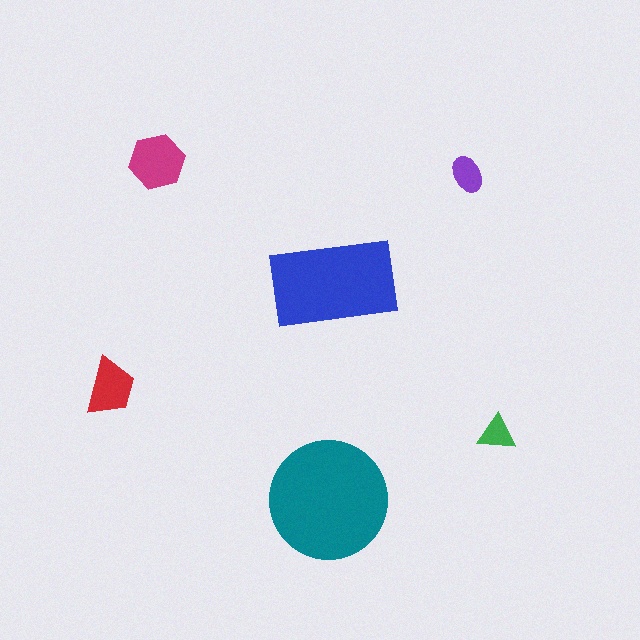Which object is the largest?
The teal circle.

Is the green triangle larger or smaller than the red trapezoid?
Smaller.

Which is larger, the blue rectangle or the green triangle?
The blue rectangle.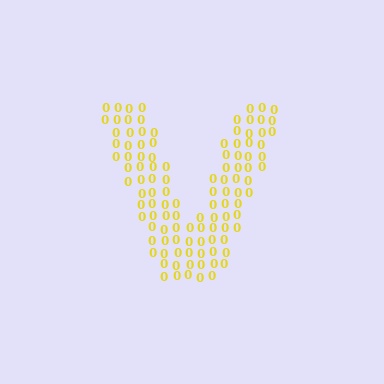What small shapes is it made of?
It is made of small digit 0's.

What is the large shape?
The large shape is the letter V.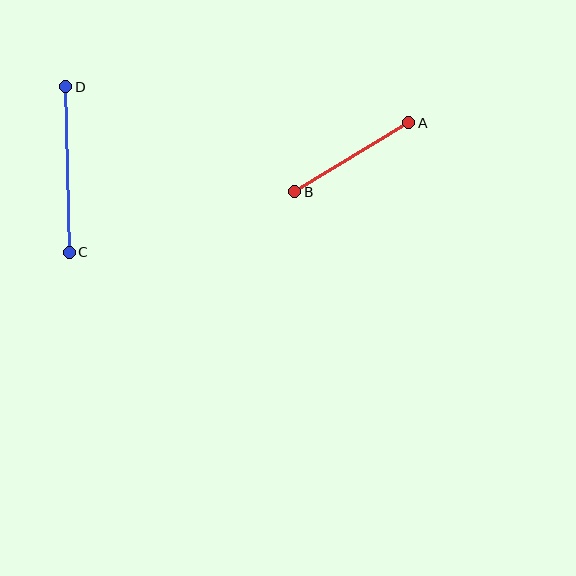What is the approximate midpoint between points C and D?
The midpoint is at approximately (68, 170) pixels.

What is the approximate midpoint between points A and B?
The midpoint is at approximately (352, 157) pixels.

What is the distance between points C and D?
The distance is approximately 166 pixels.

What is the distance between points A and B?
The distance is approximately 133 pixels.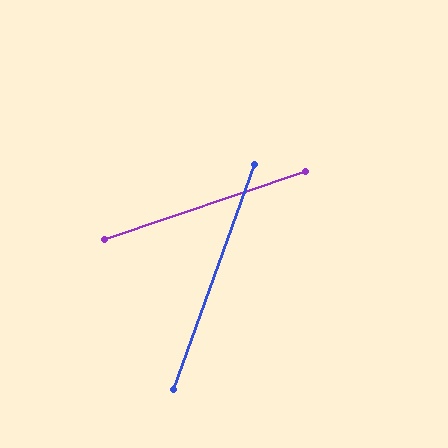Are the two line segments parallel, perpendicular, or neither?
Neither parallel nor perpendicular — they differ by about 51°.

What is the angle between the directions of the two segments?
Approximately 51 degrees.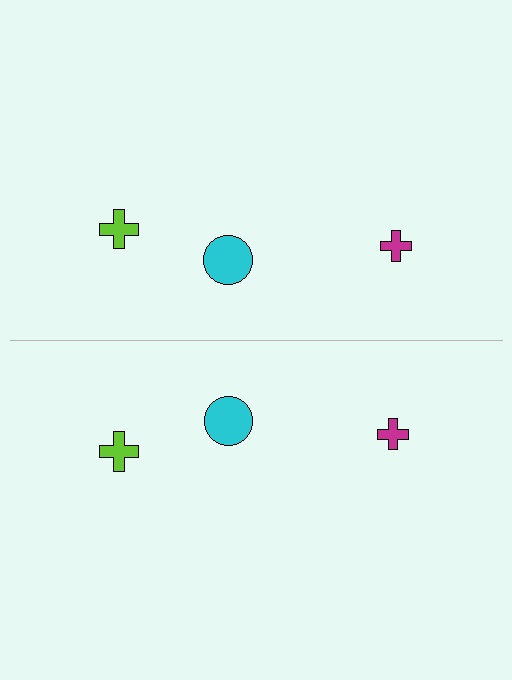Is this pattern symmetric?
Yes, this pattern has bilateral (reflection) symmetry.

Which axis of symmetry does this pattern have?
The pattern has a horizontal axis of symmetry running through the center of the image.